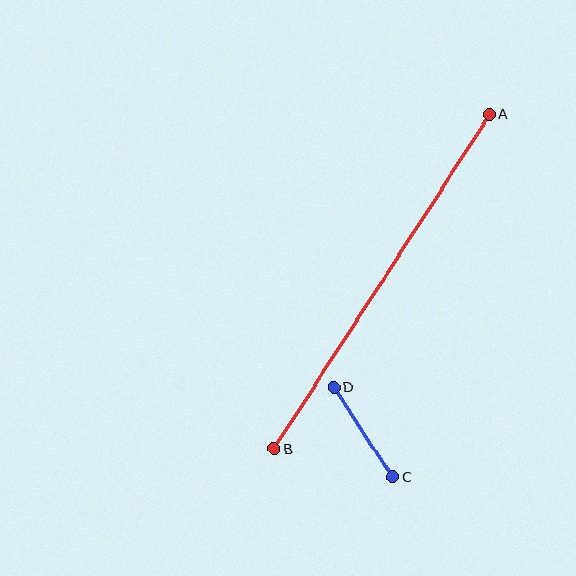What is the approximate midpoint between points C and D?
The midpoint is at approximately (363, 432) pixels.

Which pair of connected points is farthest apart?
Points A and B are farthest apart.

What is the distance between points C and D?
The distance is approximately 107 pixels.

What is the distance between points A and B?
The distance is approximately 398 pixels.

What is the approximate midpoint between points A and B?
The midpoint is at approximately (382, 282) pixels.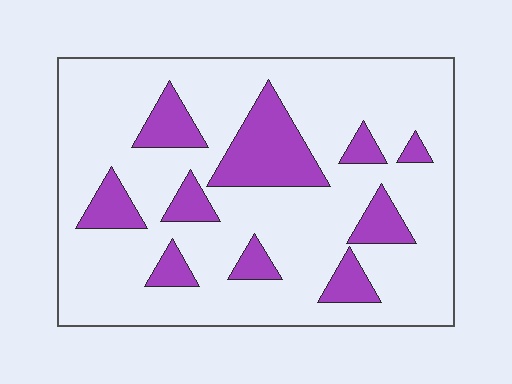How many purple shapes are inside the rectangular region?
10.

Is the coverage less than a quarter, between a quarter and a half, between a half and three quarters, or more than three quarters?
Less than a quarter.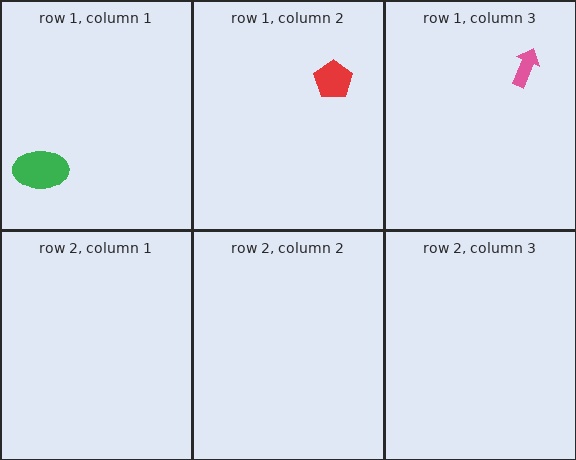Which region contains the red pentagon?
The row 1, column 2 region.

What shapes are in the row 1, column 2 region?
The red pentagon.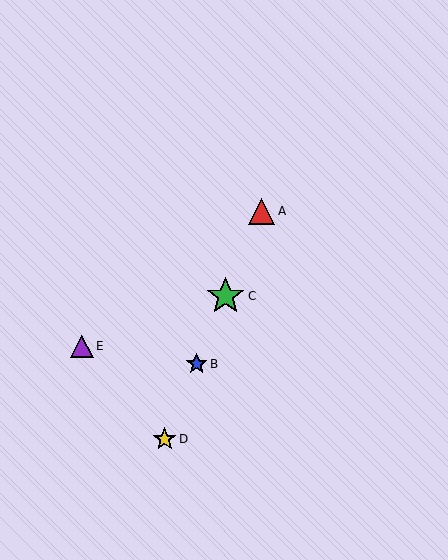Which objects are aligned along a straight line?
Objects A, B, C, D are aligned along a straight line.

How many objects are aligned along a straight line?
4 objects (A, B, C, D) are aligned along a straight line.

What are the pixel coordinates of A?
Object A is at (262, 211).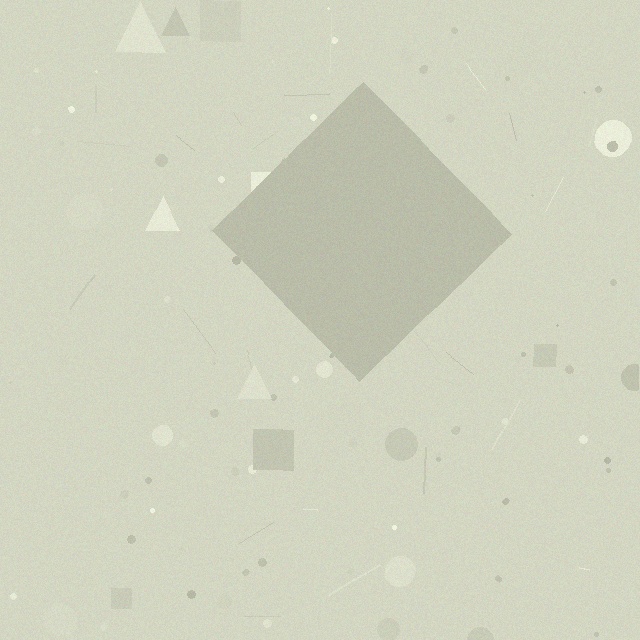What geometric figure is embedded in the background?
A diamond is embedded in the background.